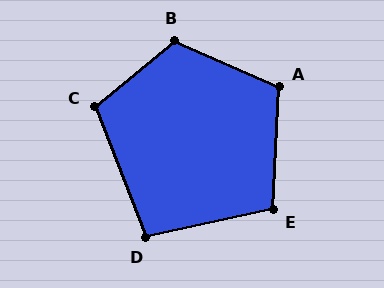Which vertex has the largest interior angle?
B, at approximately 117 degrees.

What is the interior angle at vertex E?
Approximately 105 degrees (obtuse).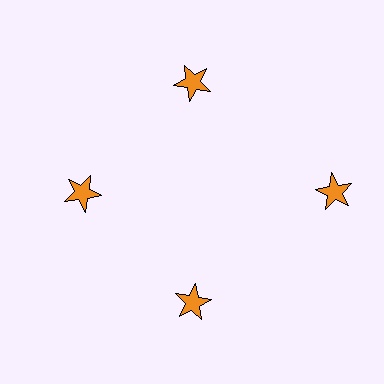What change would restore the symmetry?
The symmetry would be restored by moving it inward, back onto the ring so that all 4 stars sit at equal angles and equal distance from the center.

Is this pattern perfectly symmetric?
No. The 4 orange stars are arranged in a ring, but one element near the 3 o'clock position is pushed outward from the center, breaking the 4-fold rotational symmetry.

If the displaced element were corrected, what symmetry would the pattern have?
It would have 4-fold rotational symmetry — the pattern would map onto itself every 90 degrees.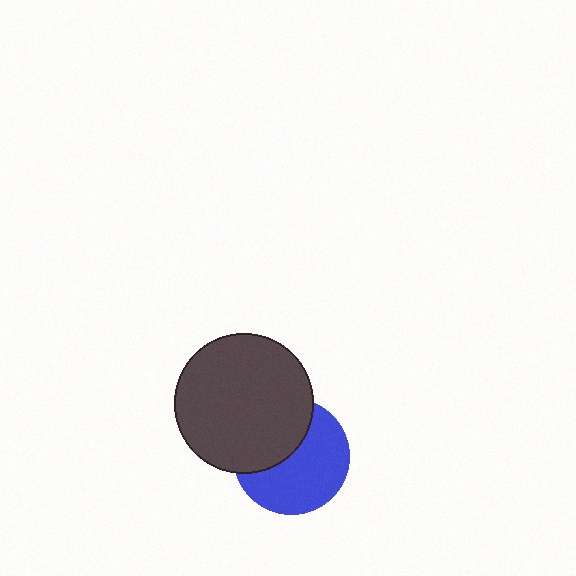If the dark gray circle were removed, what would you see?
You would see the complete blue circle.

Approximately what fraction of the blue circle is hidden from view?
Roughly 40% of the blue circle is hidden behind the dark gray circle.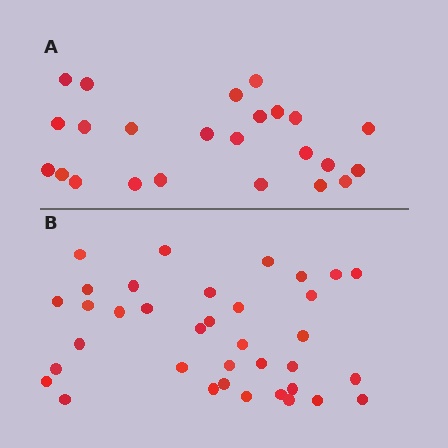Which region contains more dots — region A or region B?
Region B (the bottom region) has more dots.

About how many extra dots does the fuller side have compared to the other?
Region B has roughly 12 or so more dots than region A.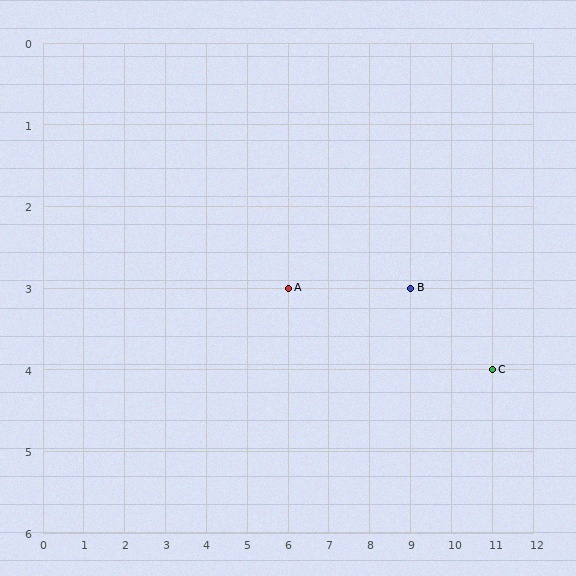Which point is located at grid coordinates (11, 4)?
Point C is at (11, 4).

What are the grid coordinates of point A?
Point A is at grid coordinates (6, 3).